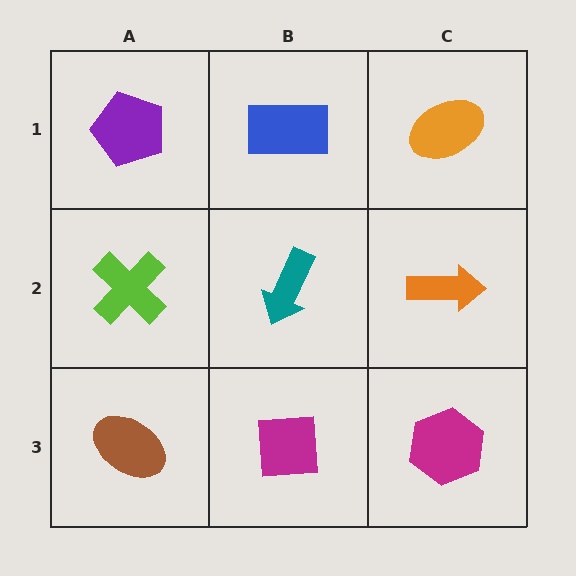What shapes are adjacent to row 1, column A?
A lime cross (row 2, column A), a blue rectangle (row 1, column B).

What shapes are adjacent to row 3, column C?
An orange arrow (row 2, column C), a magenta square (row 3, column B).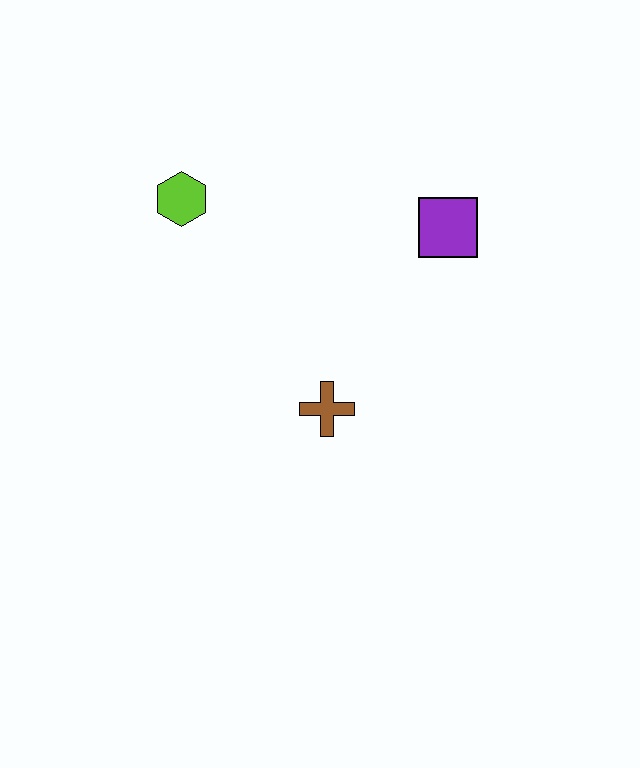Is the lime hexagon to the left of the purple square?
Yes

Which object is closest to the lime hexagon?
The brown cross is closest to the lime hexagon.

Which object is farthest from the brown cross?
The lime hexagon is farthest from the brown cross.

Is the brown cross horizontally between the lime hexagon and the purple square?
Yes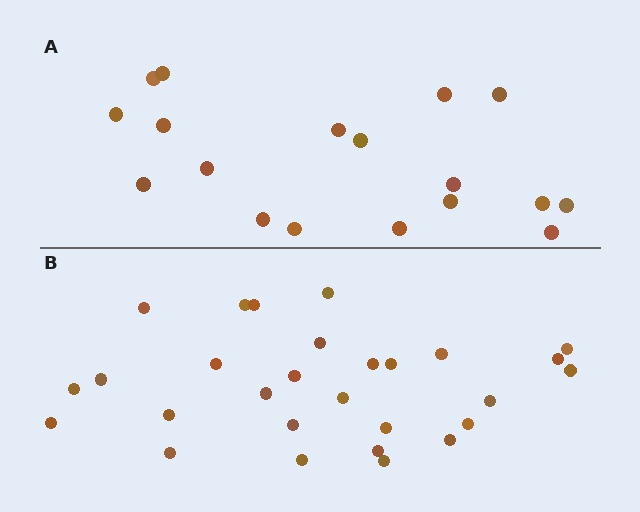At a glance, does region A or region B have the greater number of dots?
Region B (the bottom region) has more dots.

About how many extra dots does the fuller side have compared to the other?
Region B has roughly 10 or so more dots than region A.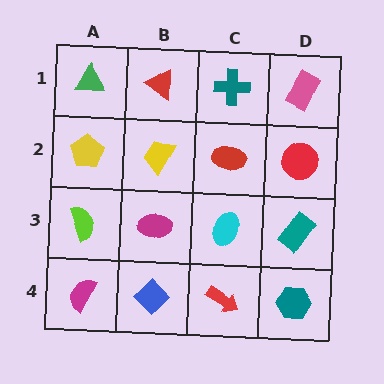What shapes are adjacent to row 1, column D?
A red circle (row 2, column D), a teal cross (row 1, column C).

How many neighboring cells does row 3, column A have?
3.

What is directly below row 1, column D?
A red circle.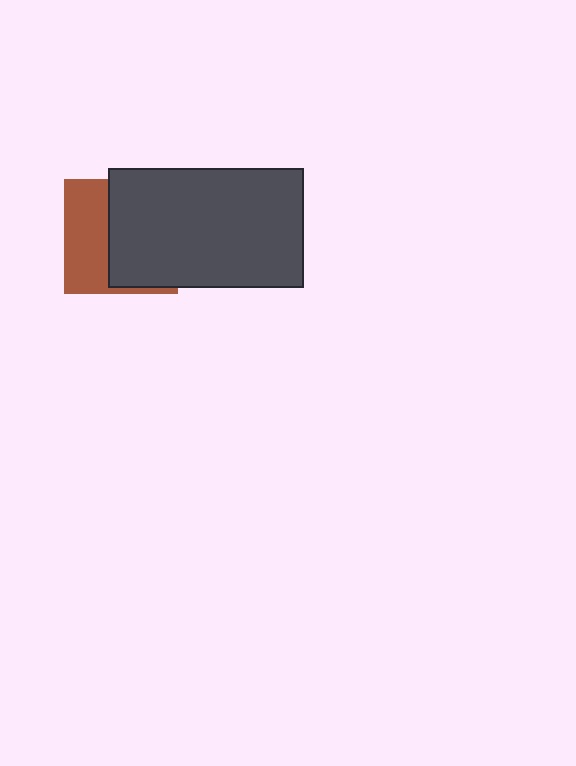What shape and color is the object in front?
The object in front is a dark gray rectangle.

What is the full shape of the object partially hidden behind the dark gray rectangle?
The partially hidden object is a brown square.